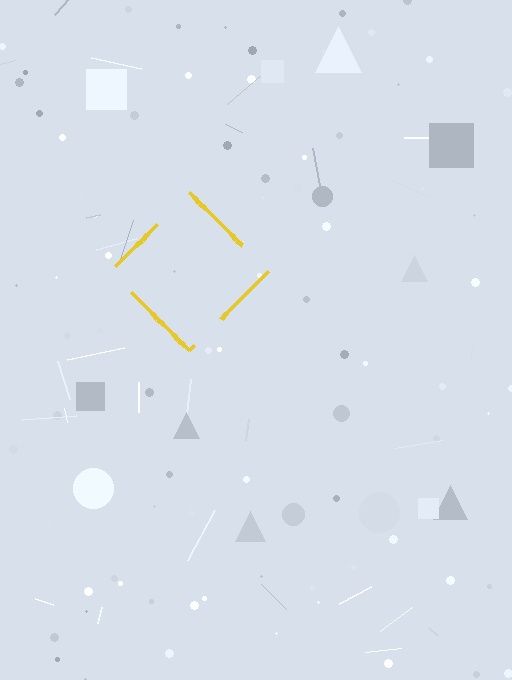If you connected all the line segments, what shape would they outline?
They would outline a diamond.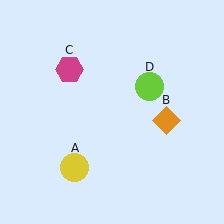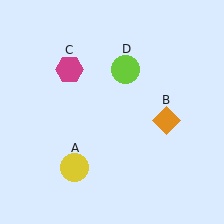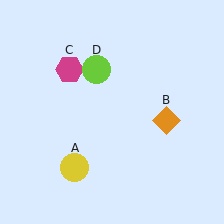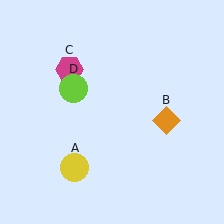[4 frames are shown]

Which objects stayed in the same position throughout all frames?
Yellow circle (object A) and orange diamond (object B) and magenta hexagon (object C) remained stationary.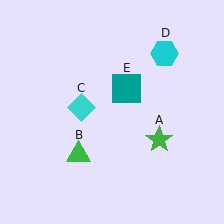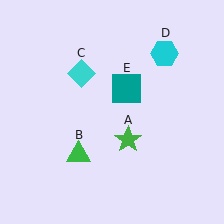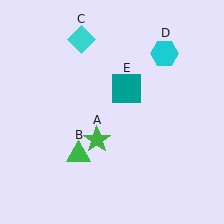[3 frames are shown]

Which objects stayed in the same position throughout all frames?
Green triangle (object B) and cyan hexagon (object D) and teal square (object E) remained stationary.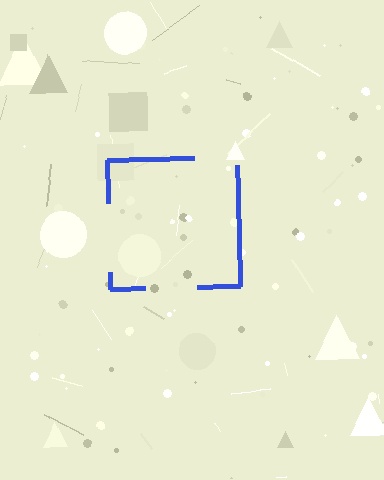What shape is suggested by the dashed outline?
The dashed outline suggests a square.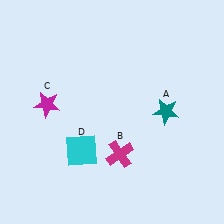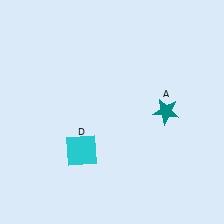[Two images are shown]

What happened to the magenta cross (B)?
The magenta cross (B) was removed in Image 2. It was in the bottom-right area of Image 1.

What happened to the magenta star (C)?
The magenta star (C) was removed in Image 2. It was in the top-left area of Image 1.